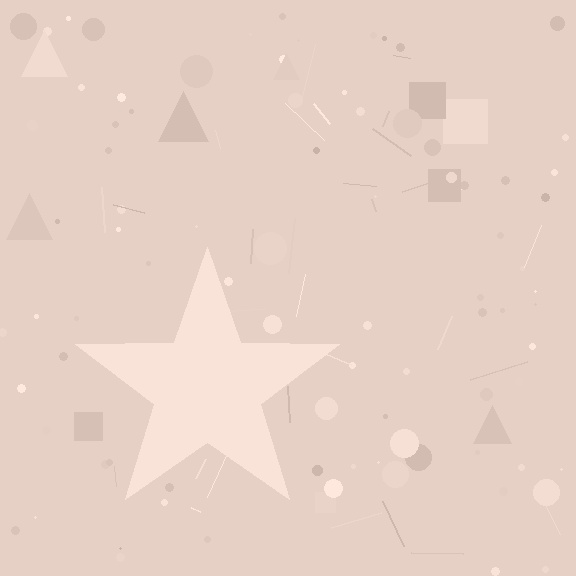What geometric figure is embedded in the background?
A star is embedded in the background.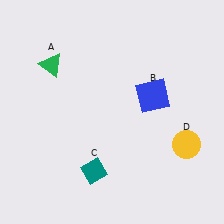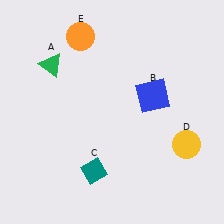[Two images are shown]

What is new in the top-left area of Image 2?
An orange circle (E) was added in the top-left area of Image 2.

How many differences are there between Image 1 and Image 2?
There is 1 difference between the two images.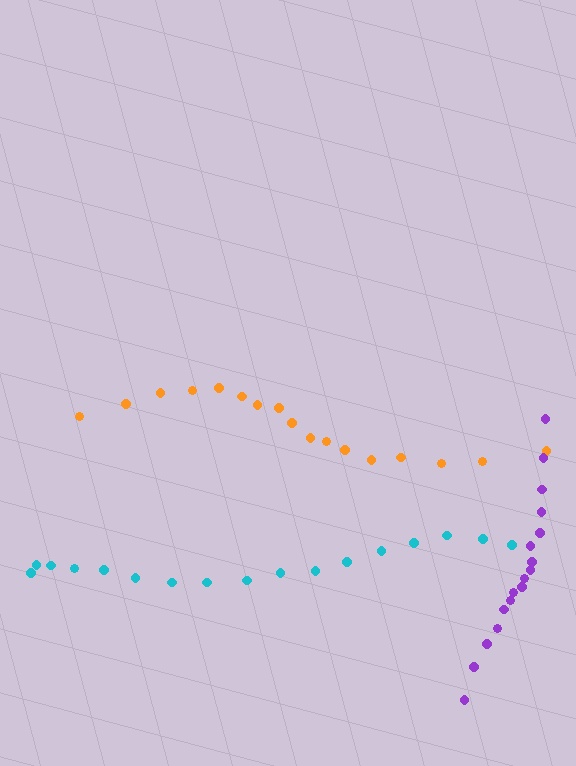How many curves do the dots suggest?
There are 3 distinct paths.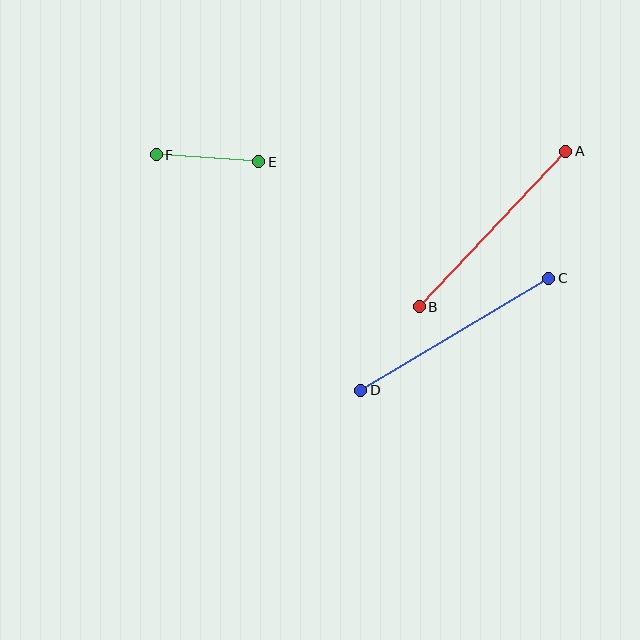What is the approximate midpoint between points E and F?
The midpoint is at approximately (207, 158) pixels.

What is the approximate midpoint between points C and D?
The midpoint is at approximately (455, 334) pixels.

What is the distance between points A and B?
The distance is approximately 214 pixels.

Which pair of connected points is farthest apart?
Points C and D are farthest apart.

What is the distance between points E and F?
The distance is approximately 103 pixels.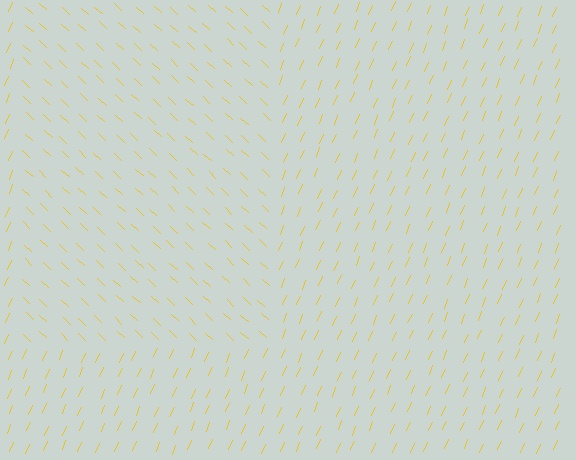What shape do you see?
I see a rectangle.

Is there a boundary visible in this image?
Yes, there is a texture boundary formed by a change in line orientation.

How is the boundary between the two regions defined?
The boundary is defined purely by a change in line orientation (approximately 70 degrees difference). All lines are the same color and thickness.